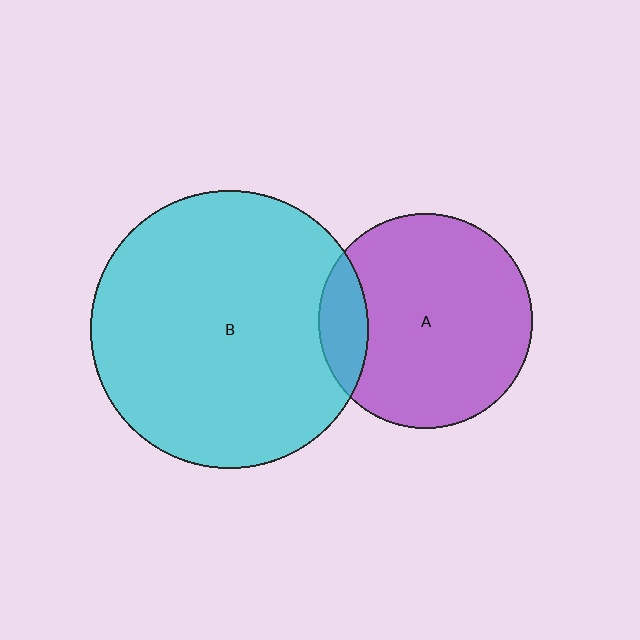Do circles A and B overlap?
Yes.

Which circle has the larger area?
Circle B (cyan).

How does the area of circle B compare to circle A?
Approximately 1.7 times.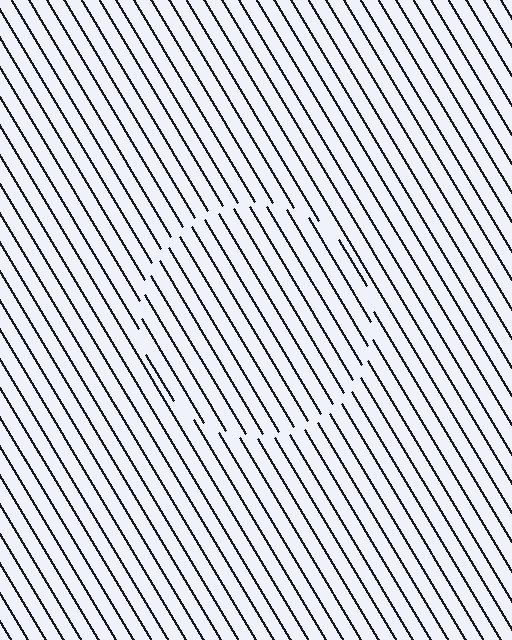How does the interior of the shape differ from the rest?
The interior of the shape contains the same grating, shifted by half a period — the contour is defined by the phase discontinuity where line-ends from the inner and outer gratings abut.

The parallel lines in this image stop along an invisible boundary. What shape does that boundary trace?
An illusory circle. The interior of the shape contains the same grating, shifted by half a period — the contour is defined by the phase discontinuity where line-ends from the inner and outer gratings abut.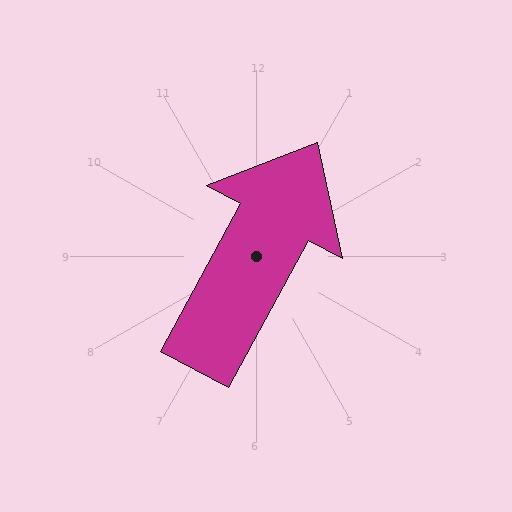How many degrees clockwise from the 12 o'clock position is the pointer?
Approximately 28 degrees.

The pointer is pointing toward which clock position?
Roughly 1 o'clock.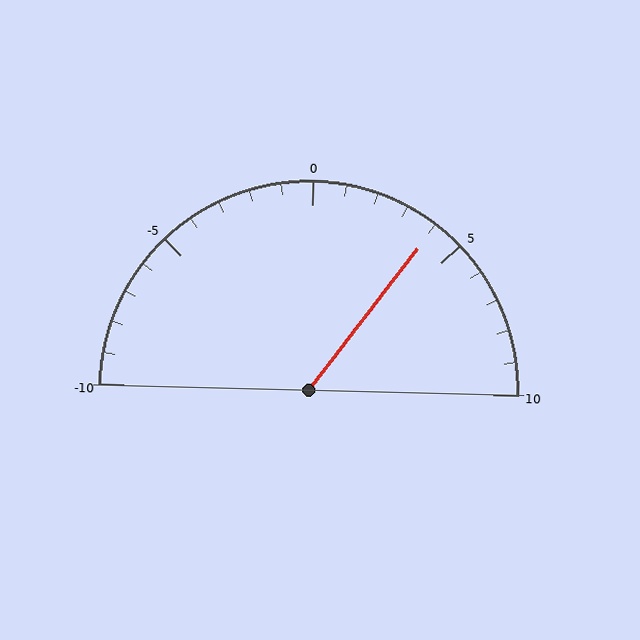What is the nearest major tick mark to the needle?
The nearest major tick mark is 5.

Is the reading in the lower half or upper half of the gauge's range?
The reading is in the upper half of the range (-10 to 10).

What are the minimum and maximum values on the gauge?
The gauge ranges from -10 to 10.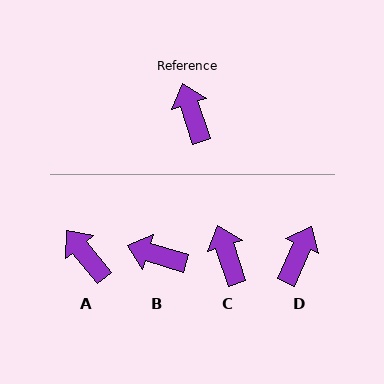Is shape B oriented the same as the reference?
No, it is off by about 55 degrees.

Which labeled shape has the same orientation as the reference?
C.